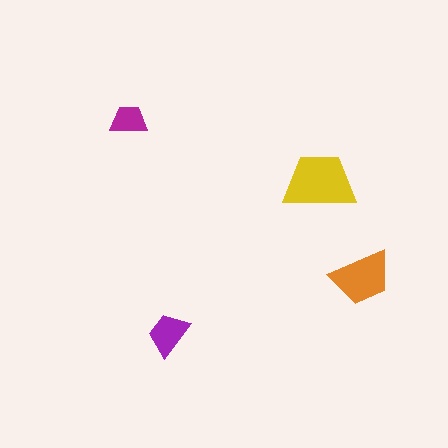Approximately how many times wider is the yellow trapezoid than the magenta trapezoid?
About 2 times wider.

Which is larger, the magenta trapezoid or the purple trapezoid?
The purple one.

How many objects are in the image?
There are 4 objects in the image.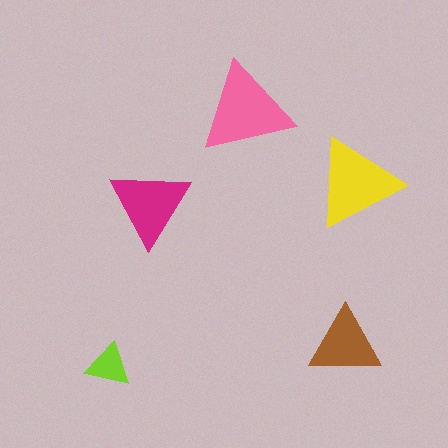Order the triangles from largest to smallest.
the pink one, the yellow one, the magenta one, the brown one, the lime one.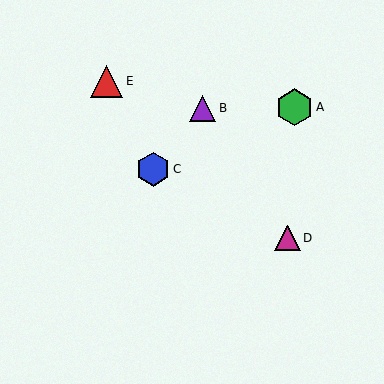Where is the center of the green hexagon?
The center of the green hexagon is at (295, 107).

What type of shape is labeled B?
Shape B is a purple triangle.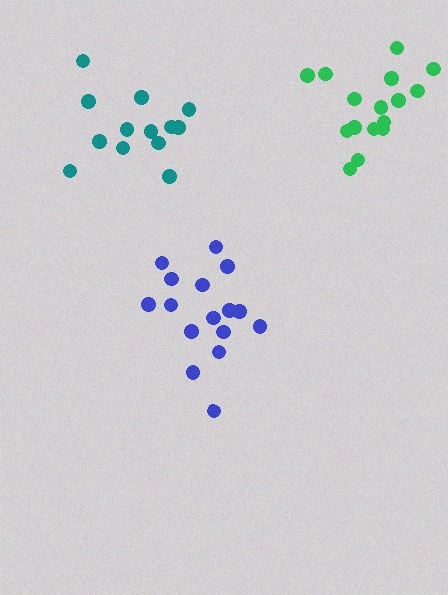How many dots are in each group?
Group 1: 16 dots, Group 2: 16 dots, Group 3: 13 dots (45 total).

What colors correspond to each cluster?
The clusters are colored: green, blue, teal.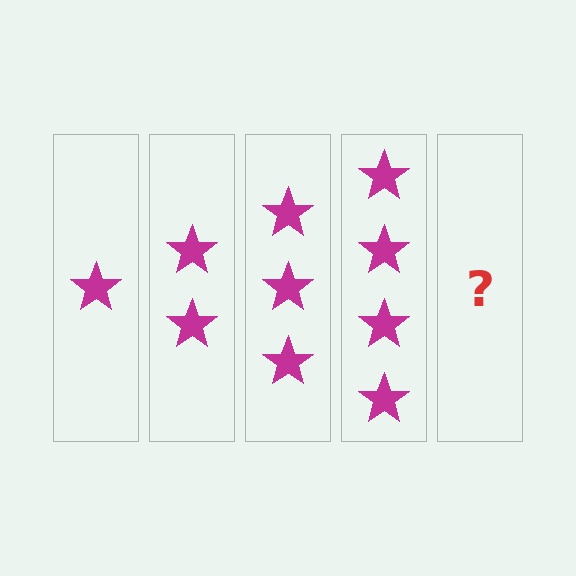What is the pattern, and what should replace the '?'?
The pattern is that each step adds one more star. The '?' should be 5 stars.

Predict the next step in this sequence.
The next step is 5 stars.